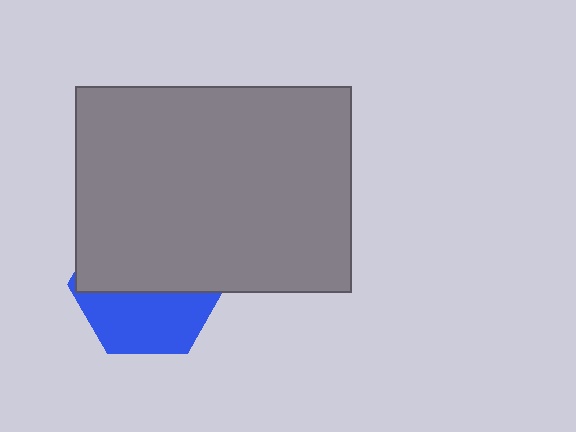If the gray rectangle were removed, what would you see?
You would see the complete blue hexagon.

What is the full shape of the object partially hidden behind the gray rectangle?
The partially hidden object is a blue hexagon.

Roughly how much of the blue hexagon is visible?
A small part of it is visible (roughly 42%).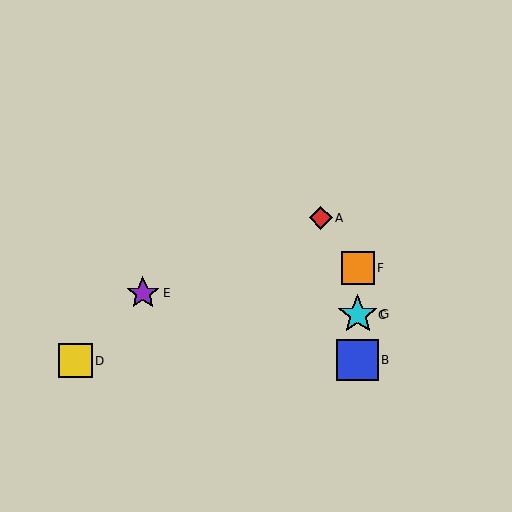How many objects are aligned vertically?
4 objects (B, C, F, G) are aligned vertically.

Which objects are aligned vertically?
Objects B, C, F, G are aligned vertically.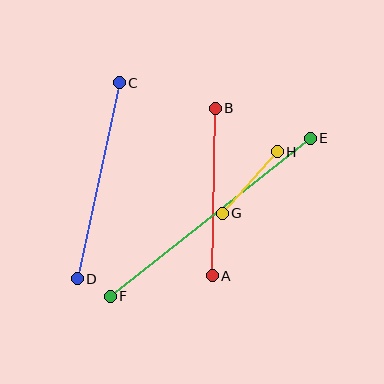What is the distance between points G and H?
The distance is approximately 83 pixels.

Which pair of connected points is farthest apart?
Points E and F are farthest apart.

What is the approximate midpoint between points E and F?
The midpoint is at approximately (210, 217) pixels.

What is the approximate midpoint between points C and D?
The midpoint is at approximately (98, 181) pixels.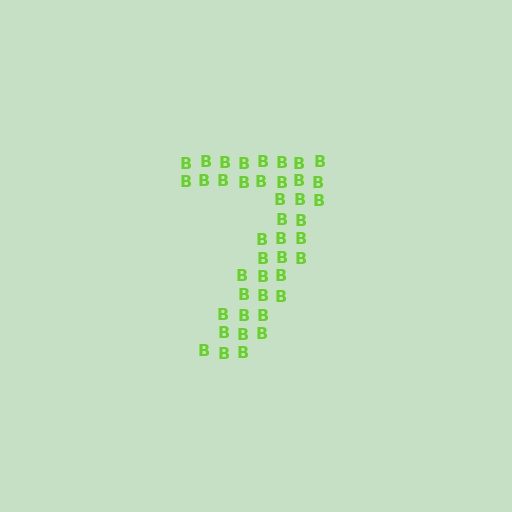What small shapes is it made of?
It is made of small letter B's.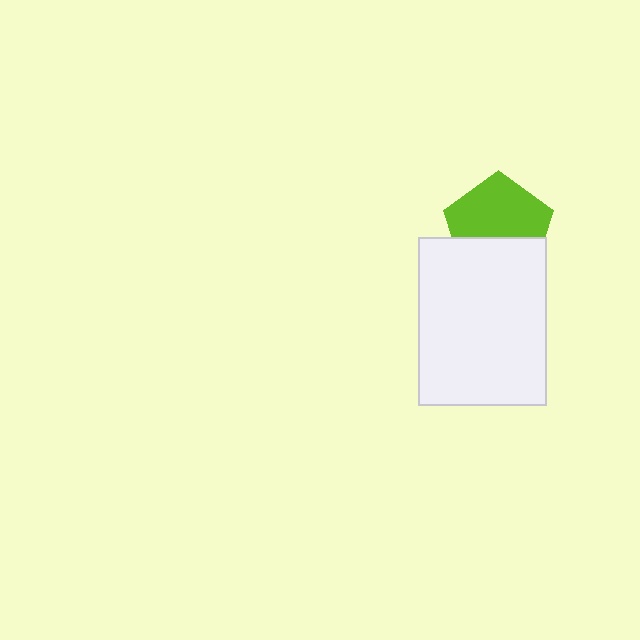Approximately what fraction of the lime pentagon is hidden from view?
Roughly 38% of the lime pentagon is hidden behind the white rectangle.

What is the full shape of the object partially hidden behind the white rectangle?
The partially hidden object is a lime pentagon.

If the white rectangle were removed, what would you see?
You would see the complete lime pentagon.